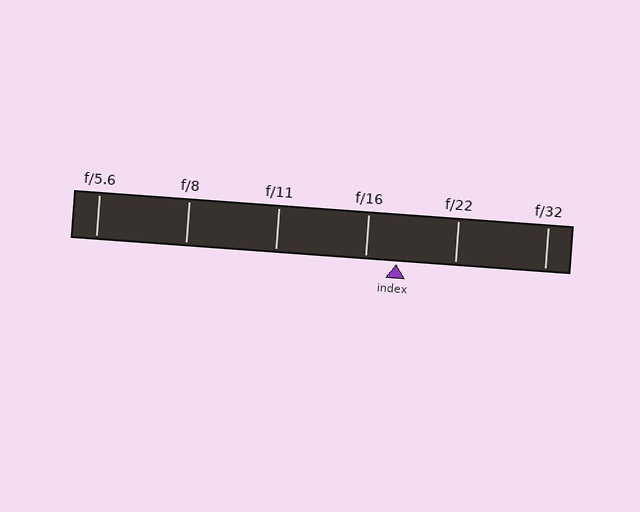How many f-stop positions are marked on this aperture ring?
There are 6 f-stop positions marked.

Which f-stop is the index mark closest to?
The index mark is closest to f/16.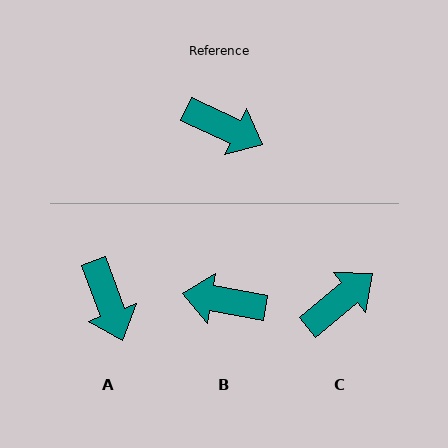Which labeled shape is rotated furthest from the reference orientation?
B, about 165 degrees away.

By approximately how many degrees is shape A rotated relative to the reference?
Approximately 45 degrees clockwise.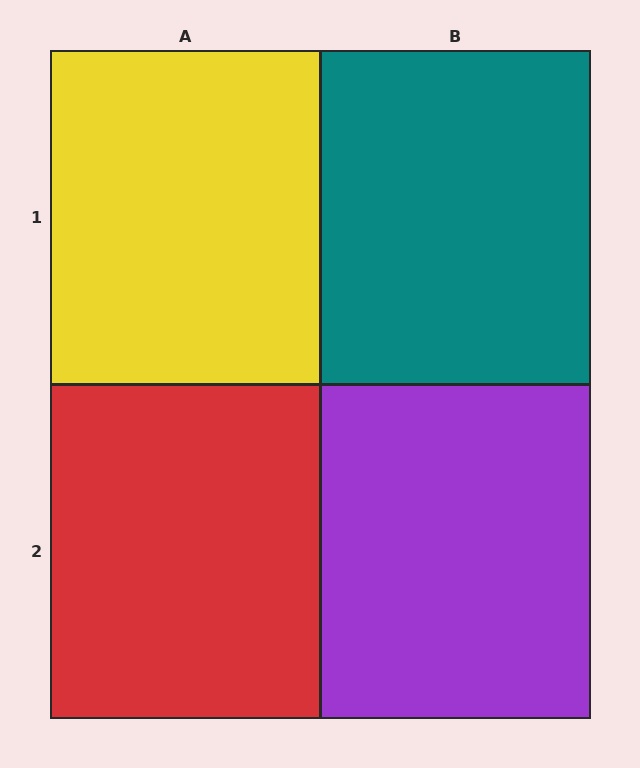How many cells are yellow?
1 cell is yellow.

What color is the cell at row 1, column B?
Teal.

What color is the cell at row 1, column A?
Yellow.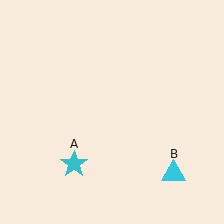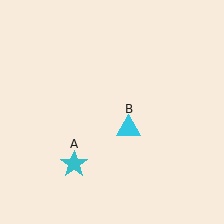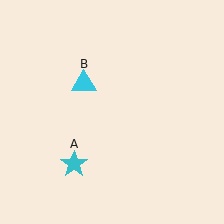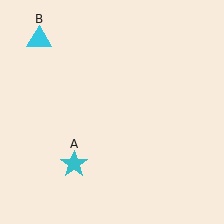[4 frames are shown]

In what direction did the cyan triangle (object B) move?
The cyan triangle (object B) moved up and to the left.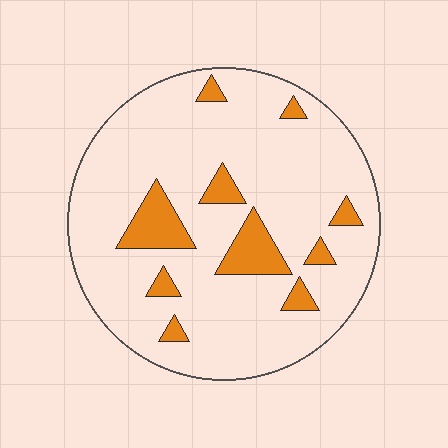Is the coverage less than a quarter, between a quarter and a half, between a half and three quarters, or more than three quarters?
Less than a quarter.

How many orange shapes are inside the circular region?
10.